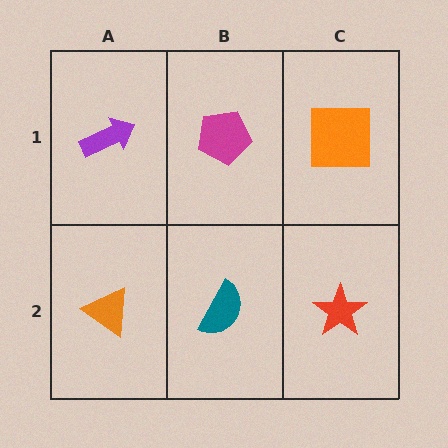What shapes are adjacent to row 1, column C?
A red star (row 2, column C), a magenta pentagon (row 1, column B).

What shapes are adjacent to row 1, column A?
An orange triangle (row 2, column A), a magenta pentagon (row 1, column B).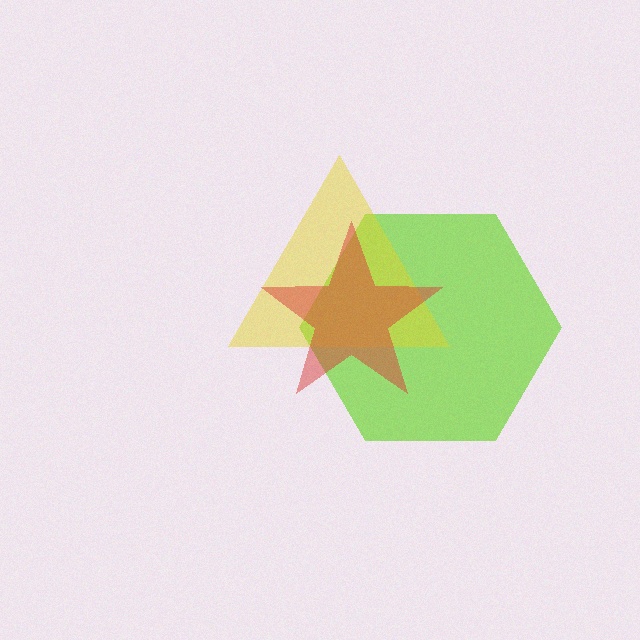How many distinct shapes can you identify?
There are 3 distinct shapes: a lime hexagon, a yellow triangle, a red star.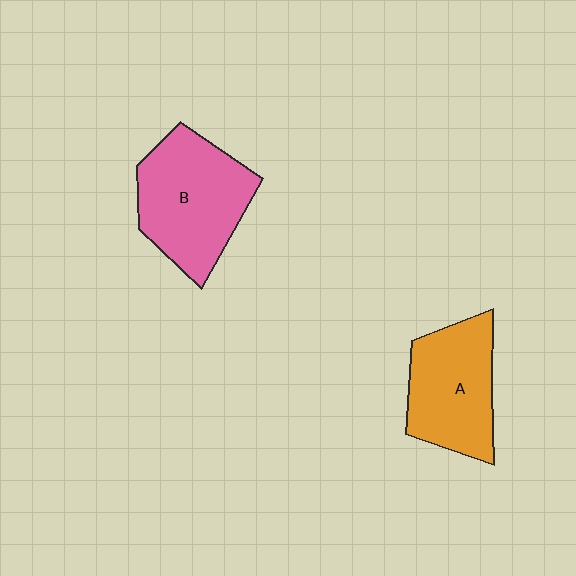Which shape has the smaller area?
Shape A (orange).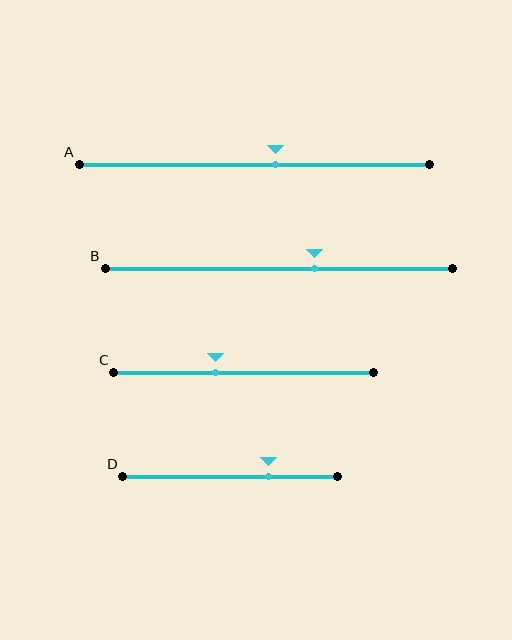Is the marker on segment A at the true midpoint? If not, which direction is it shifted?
No, the marker on segment A is shifted to the right by about 6% of the segment length.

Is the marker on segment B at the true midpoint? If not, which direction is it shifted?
No, the marker on segment B is shifted to the right by about 11% of the segment length.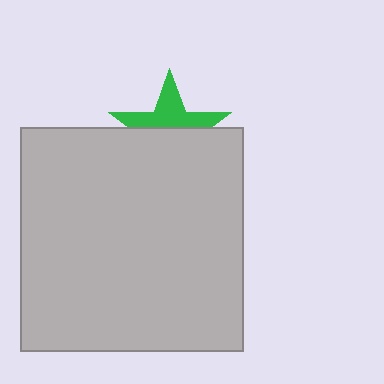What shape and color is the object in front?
The object in front is a light gray square.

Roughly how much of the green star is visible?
About half of it is visible (roughly 47%).